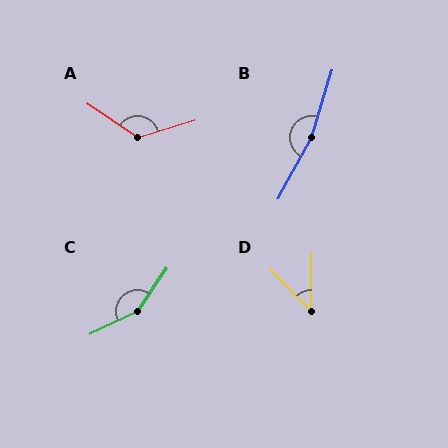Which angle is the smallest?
D, at approximately 44 degrees.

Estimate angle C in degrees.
Approximately 149 degrees.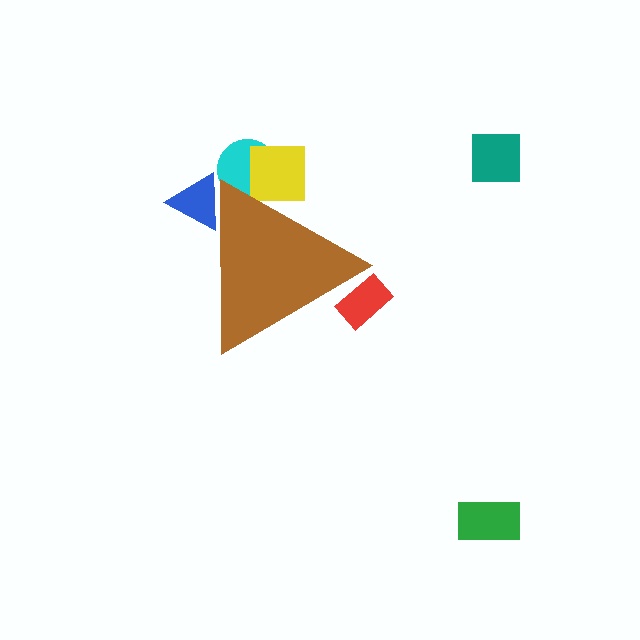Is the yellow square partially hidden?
Yes, the yellow square is partially hidden behind the brown triangle.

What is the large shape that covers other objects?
A brown triangle.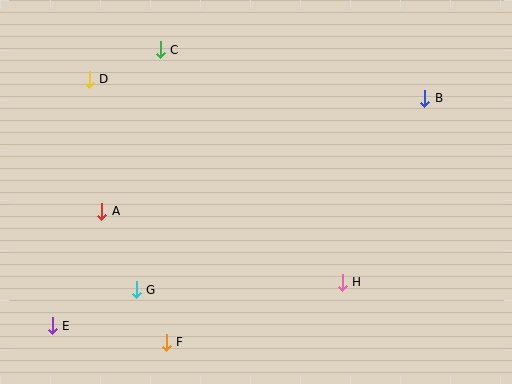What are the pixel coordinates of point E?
Point E is at (52, 326).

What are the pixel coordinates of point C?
Point C is at (160, 50).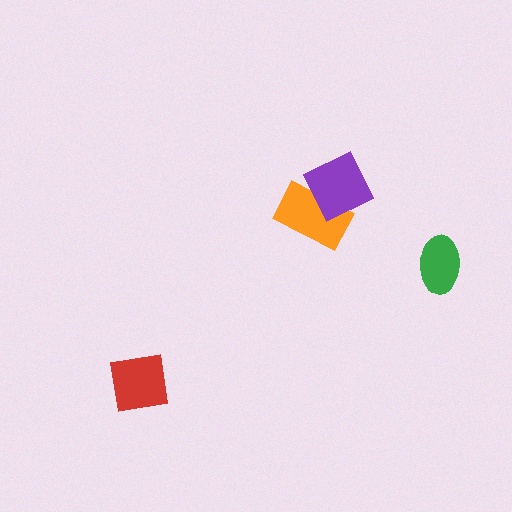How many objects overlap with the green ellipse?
0 objects overlap with the green ellipse.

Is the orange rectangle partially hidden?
Yes, it is partially covered by another shape.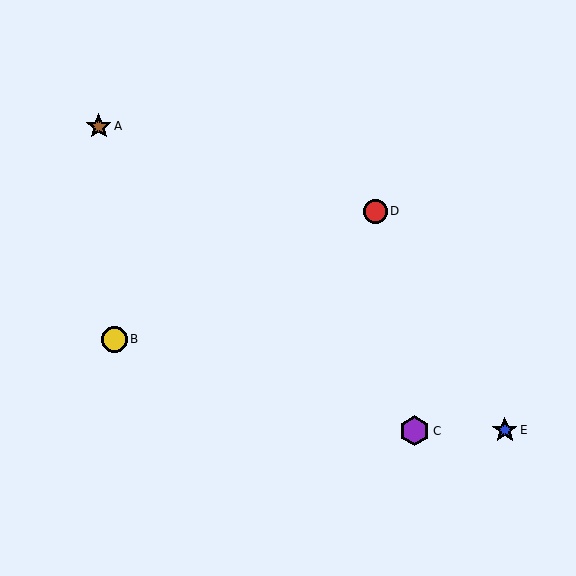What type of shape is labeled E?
Shape E is a blue star.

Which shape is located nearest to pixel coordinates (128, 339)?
The yellow circle (labeled B) at (115, 339) is nearest to that location.